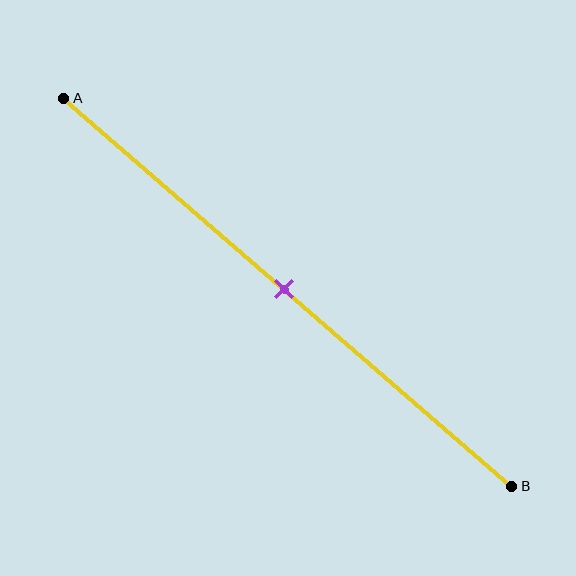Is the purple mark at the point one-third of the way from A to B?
No, the mark is at about 50% from A, not at the 33% one-third point.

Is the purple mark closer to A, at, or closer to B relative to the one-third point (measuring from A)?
The purple mark is closer to point B than the one-third point of segment AB.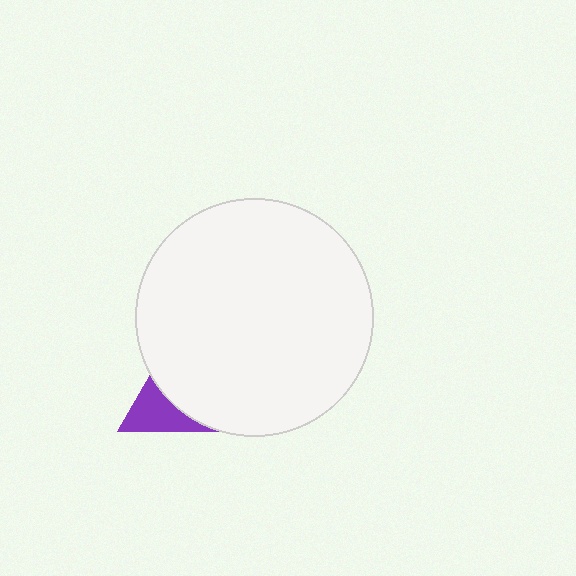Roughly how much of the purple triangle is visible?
A small part of it is visible (roughly 39%).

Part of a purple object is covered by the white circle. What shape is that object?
It is a triangle.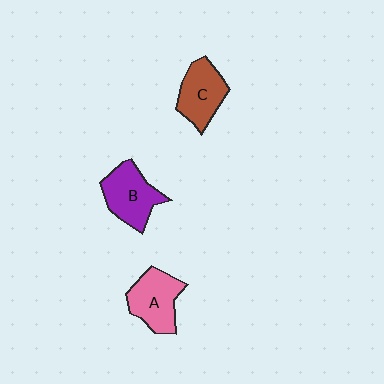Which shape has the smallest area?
Shape C (brown).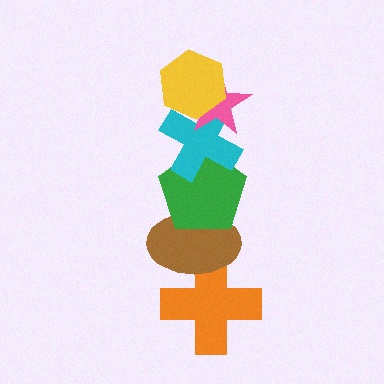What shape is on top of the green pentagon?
The cyan cross is on top of the green pentagon.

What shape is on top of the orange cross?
The brown ellipse is on top of the orange cross.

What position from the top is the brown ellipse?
The brown ellipse is 5th from the top.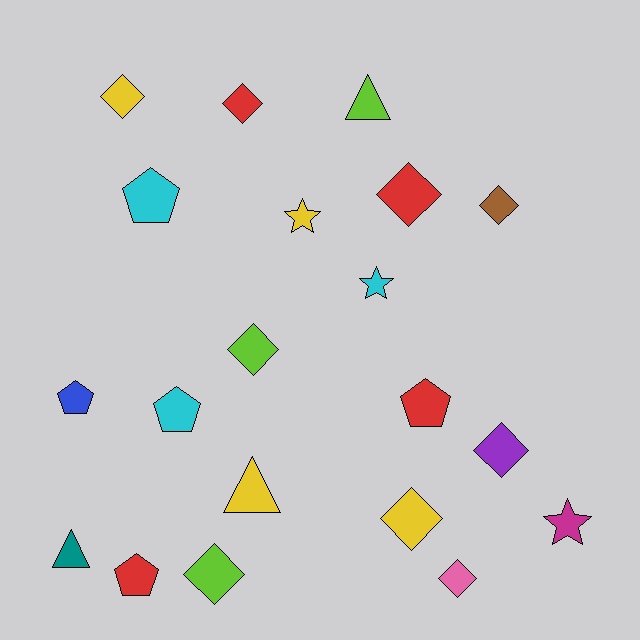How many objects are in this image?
There are 20 objects.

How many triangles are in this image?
There are 3 triangles.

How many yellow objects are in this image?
There are 4 yellow objects.